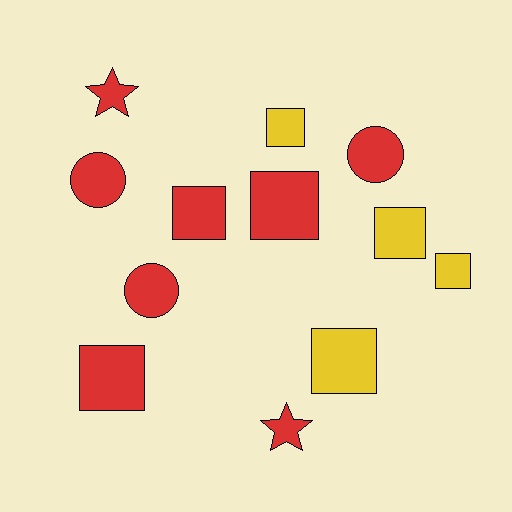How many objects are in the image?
There are 12 objects.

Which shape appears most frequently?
Square, with 7 objects.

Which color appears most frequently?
Red, with 8 objects.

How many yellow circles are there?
There are no yellow circles.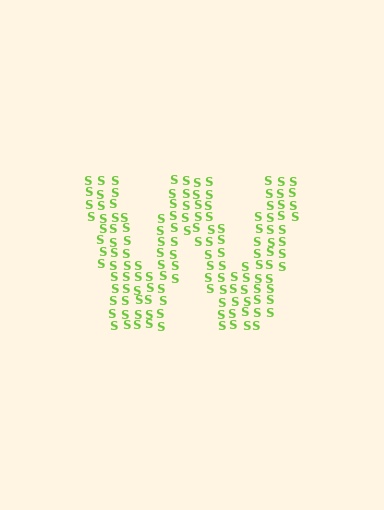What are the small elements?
The small elements are letter S's.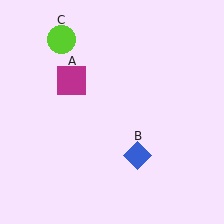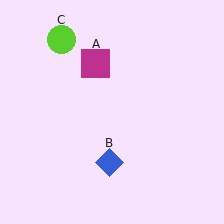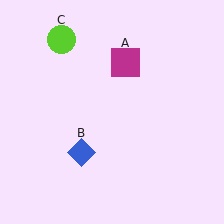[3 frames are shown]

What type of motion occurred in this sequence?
The magenta square (object A), blue diamond (object B) rotated clockwise around the center of the scene.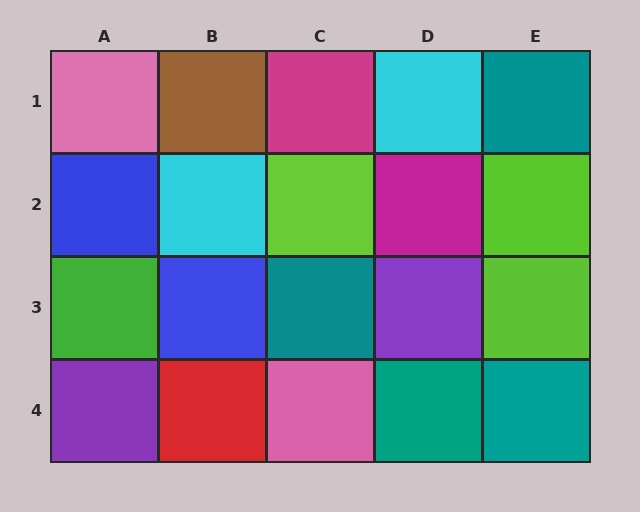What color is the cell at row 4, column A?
Purple.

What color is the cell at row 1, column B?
Brown.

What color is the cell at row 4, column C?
Pink.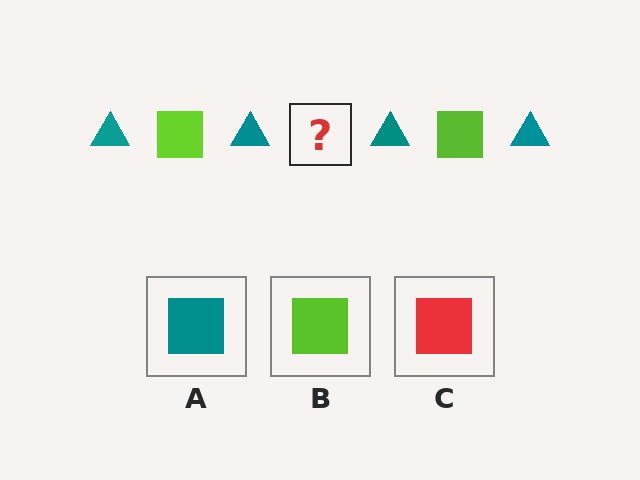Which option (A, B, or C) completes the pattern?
B.